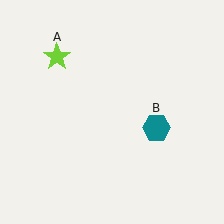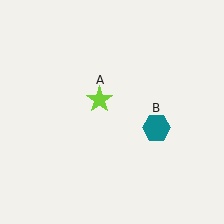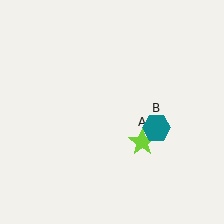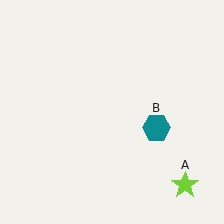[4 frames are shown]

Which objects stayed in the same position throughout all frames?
Teal hexagon (object B) remained stationary.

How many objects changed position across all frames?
1 object changed position: lime star (object A).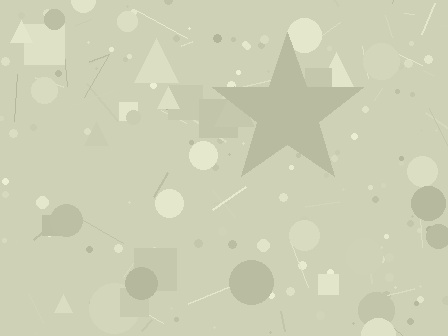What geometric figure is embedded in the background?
A star is embedded in the background.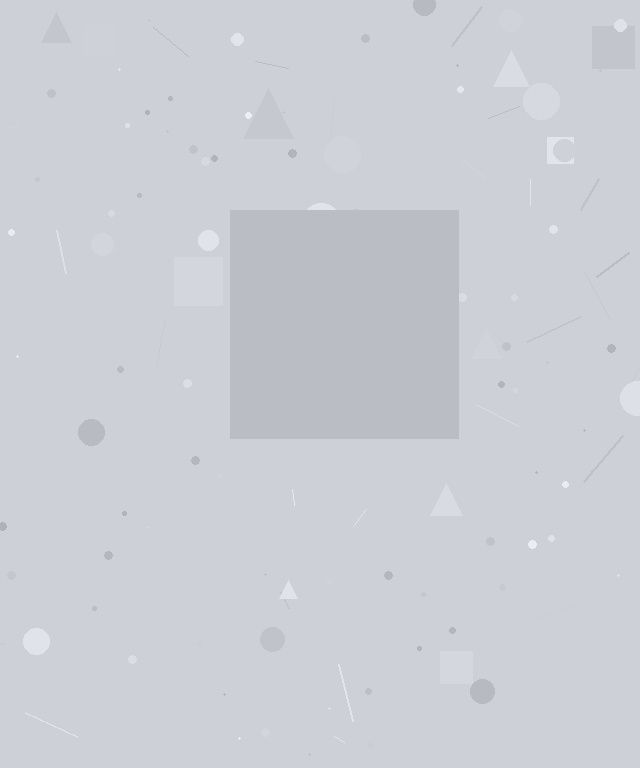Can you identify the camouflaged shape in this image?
The camouflaged shape is a square.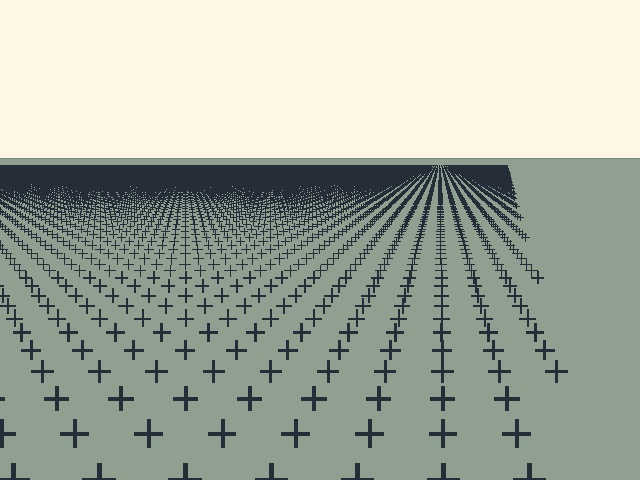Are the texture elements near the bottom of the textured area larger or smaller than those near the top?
Larger. Near the bottom, elements are closer to the viewer and appear at a bigger on-screen size.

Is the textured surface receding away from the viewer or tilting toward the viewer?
The surface is receding away from the viewer. Texture elements get smaller and denser toward the top.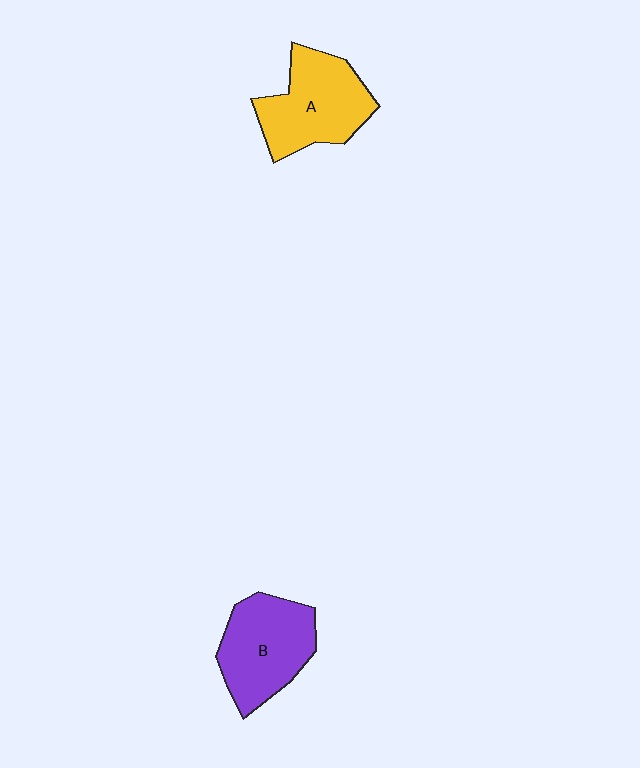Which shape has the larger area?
Shape A (yellow).